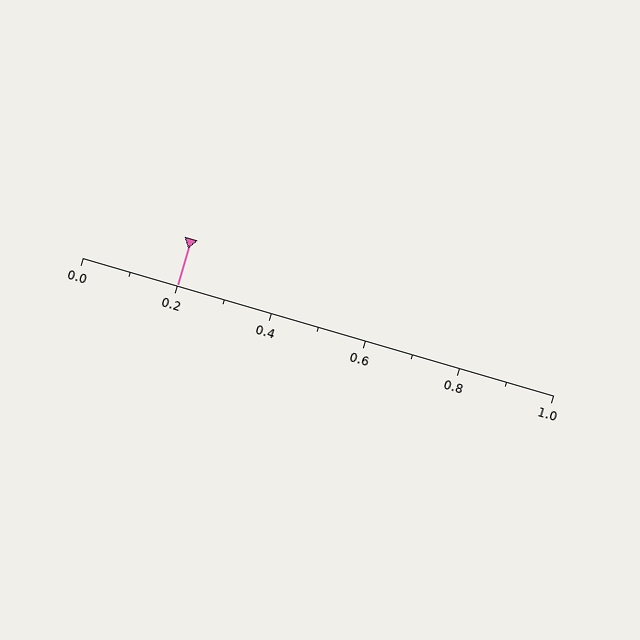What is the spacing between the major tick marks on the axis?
The major ticks are spaced 0.2 apart.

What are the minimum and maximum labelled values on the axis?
The axis runs from 0.0 to 1.0.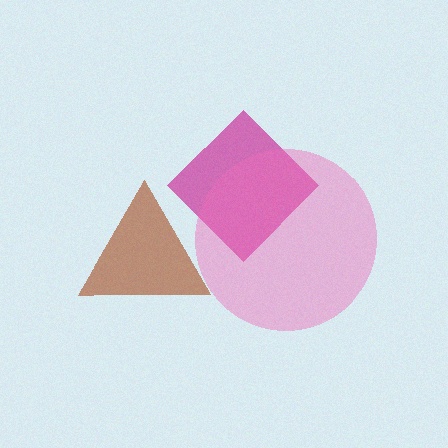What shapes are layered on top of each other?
The layered shapes are: a brown triangle, a magenta diamond, a pink circle.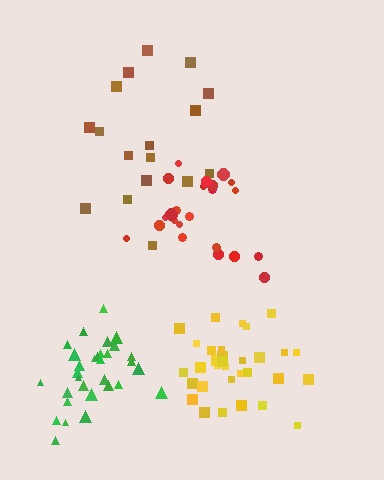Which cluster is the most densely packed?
Green.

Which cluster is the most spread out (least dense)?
Brown.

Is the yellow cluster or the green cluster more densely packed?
Green.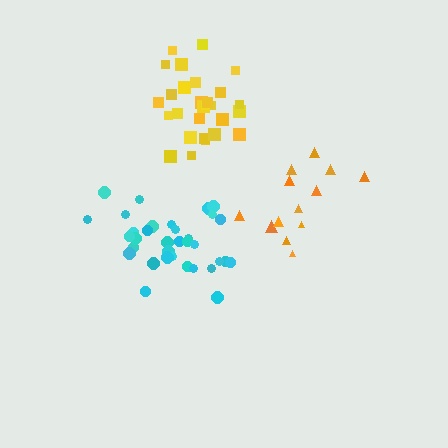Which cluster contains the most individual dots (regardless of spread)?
Cyan (34).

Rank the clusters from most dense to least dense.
cyan, yellow, orange.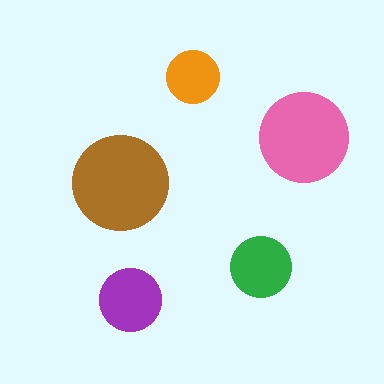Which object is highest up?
The orange circle is topmost.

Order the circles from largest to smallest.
the brown one, the pink one, the purple one, the green one, the orange one.